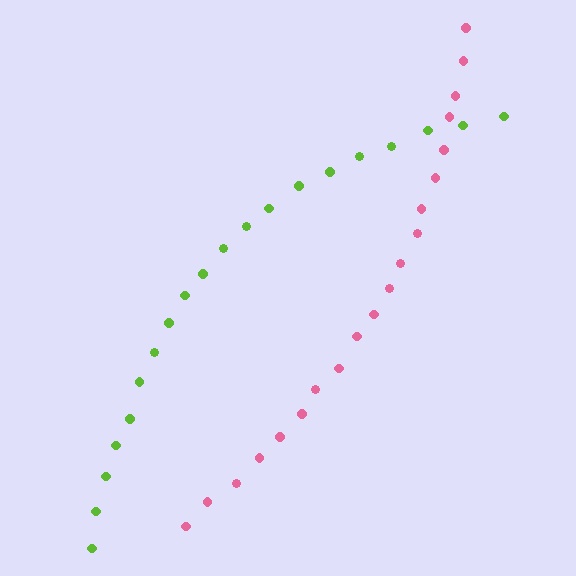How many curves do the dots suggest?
There are 2 distinct paths.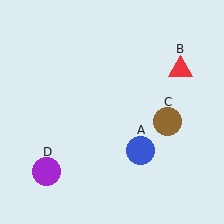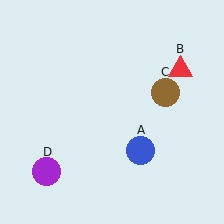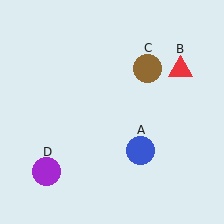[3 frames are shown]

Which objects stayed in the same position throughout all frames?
Blue circle (object A) and red triangle (object B) and purple circle (object D) remained stationary.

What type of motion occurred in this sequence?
The brown circle (object C) rotated counterclockwise around the center of the scene.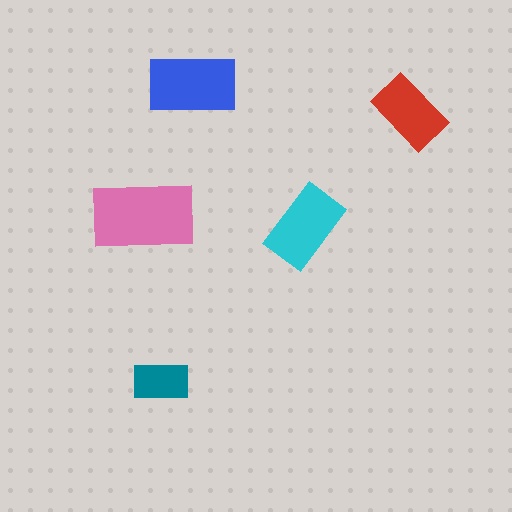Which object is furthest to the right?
The red rectangle is rightmost.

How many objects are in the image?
There are 5 objects in the image.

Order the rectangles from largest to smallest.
the pink one, the blue one, the cyan one, the red one, the teal one.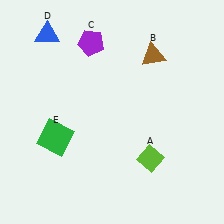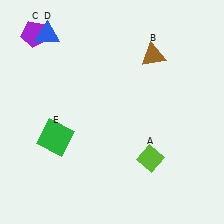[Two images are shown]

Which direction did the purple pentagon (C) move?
The purple pentagon (C) moved left.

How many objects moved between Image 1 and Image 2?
1 object moved between the two images.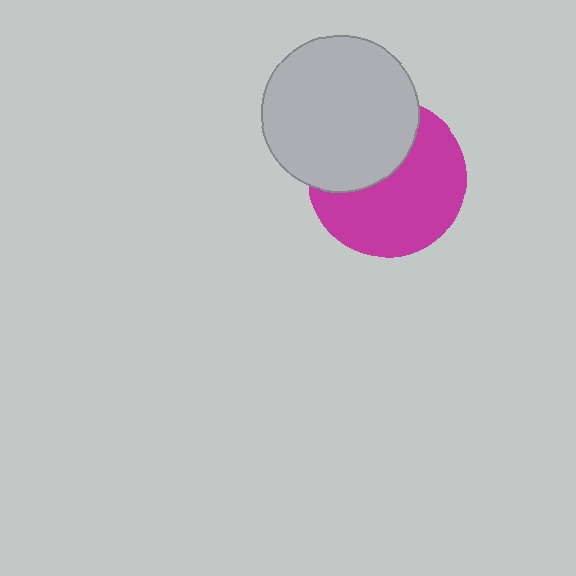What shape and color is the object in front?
The object in front is a light gray circle.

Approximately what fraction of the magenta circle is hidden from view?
Roughly 39% of the magenta circle is hidden behind the light gray circle.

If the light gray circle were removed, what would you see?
You would see the complete magenta circle.